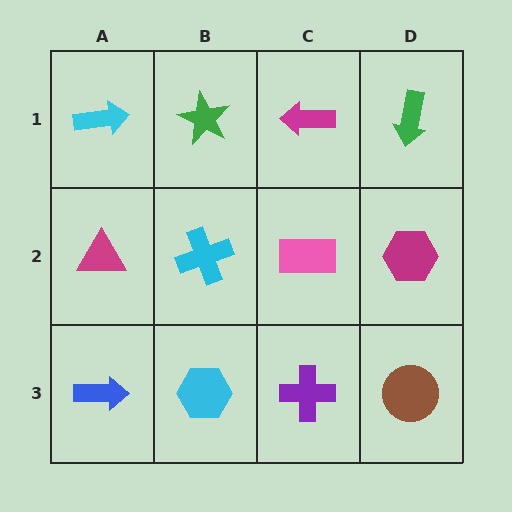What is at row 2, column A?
A magenta triangle.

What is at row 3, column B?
A cyan hexagon.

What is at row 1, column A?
A cyan arrow.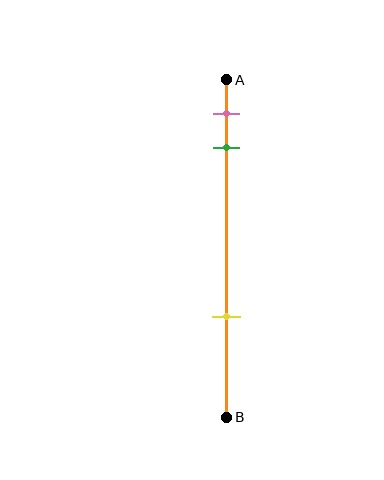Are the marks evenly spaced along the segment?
No, the marks are not evenly spaced.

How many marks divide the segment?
There are 3 marks dividing the segment.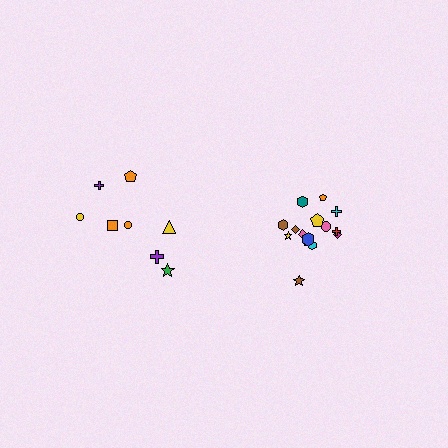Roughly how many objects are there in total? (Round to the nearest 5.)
Roughly 25 objects in total.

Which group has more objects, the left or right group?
The right group.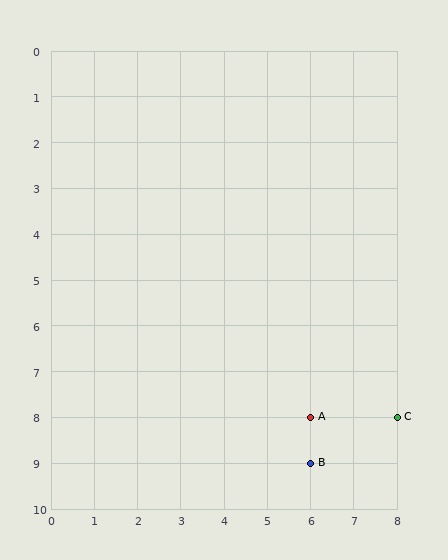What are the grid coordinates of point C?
Point C is at grid coordinates (8, 8).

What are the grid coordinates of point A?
Point A is at grid coordinates (6, 8).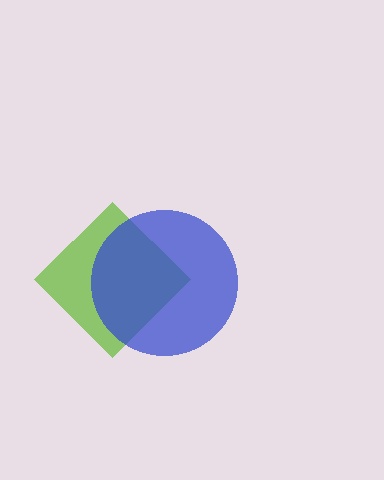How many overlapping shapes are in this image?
There are 2 overlapping shapes in the image.